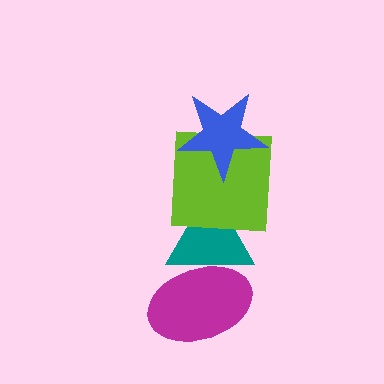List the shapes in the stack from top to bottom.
From top to bottom: the blue star, the lime square, the teal triangle, the magenta ellipse.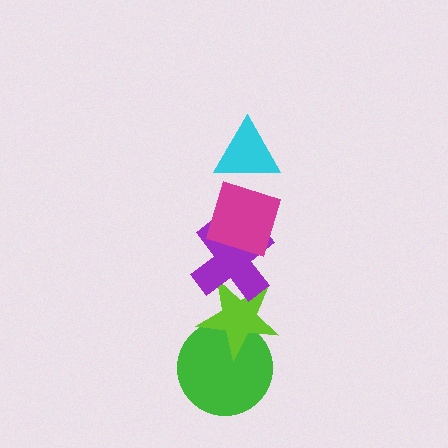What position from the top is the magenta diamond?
The magenta diamond is 2nd from the top.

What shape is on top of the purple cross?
The magenta diamond is on top of the purple cross.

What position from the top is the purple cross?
The purple cross is 3rd from the top.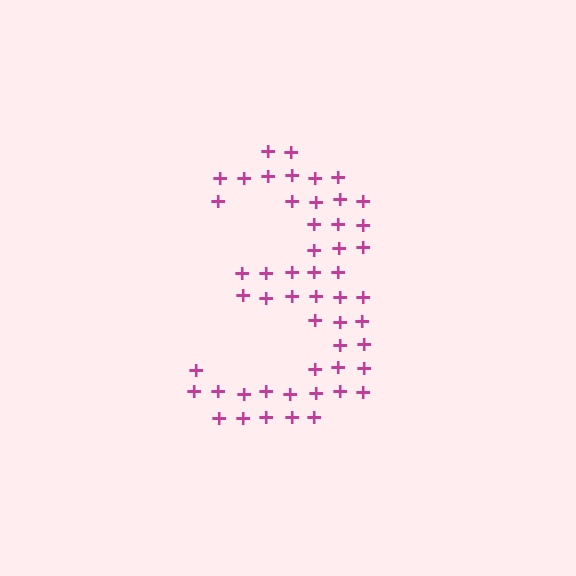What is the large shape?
The large shape is the digit 3.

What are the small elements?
The small elements are plus signs.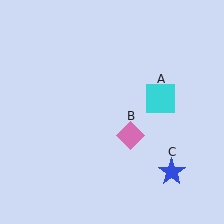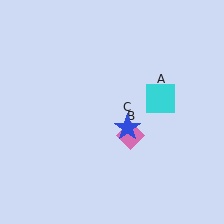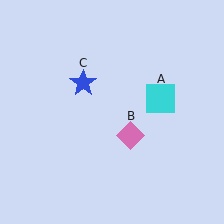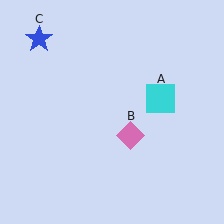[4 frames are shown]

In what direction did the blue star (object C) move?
The blue star (object C) moved up and to the left.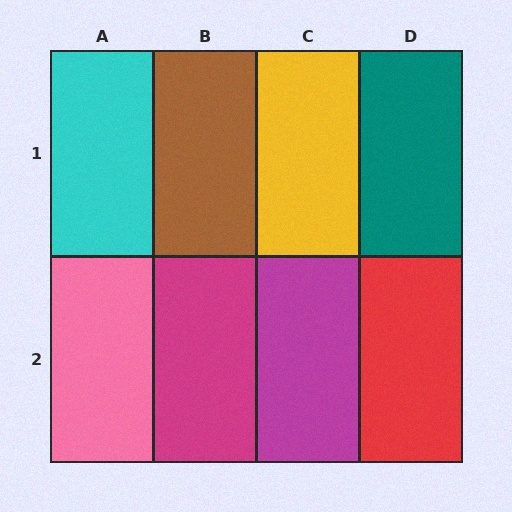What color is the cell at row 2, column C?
Magenta.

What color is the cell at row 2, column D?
Red.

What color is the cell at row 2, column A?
Pink.